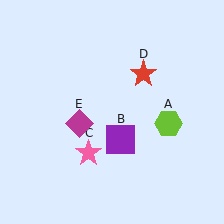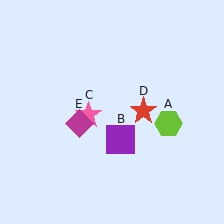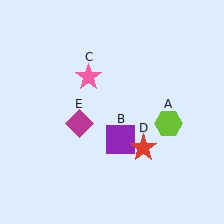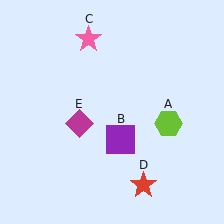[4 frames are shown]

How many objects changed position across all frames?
2 objects changed position: pink star (object C), red star (object D).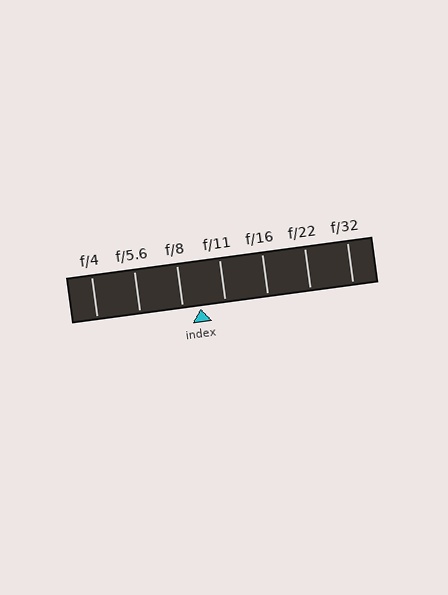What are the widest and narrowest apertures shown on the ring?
The widest aperture shown is f/4 and the narrowest is f/32.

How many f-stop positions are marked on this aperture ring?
There are 7 f-stop positions marked.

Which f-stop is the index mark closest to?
The index mark is closest to f/8.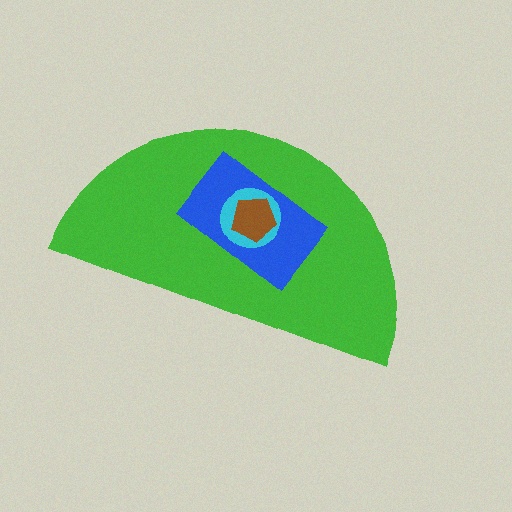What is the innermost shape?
The brown pentagon.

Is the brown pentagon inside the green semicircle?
Yes.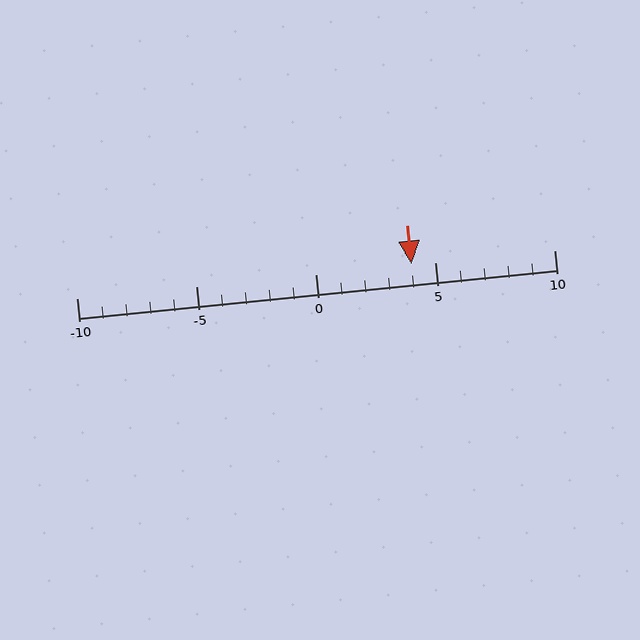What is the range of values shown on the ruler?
The ruler shows values from -10 to 10.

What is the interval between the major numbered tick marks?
The major tick marks are spaced 5 units apart.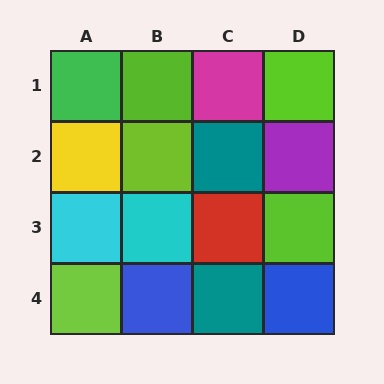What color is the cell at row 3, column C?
Red.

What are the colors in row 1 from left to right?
Green, lime, magenta, lime.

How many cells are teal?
2 cells are teal.